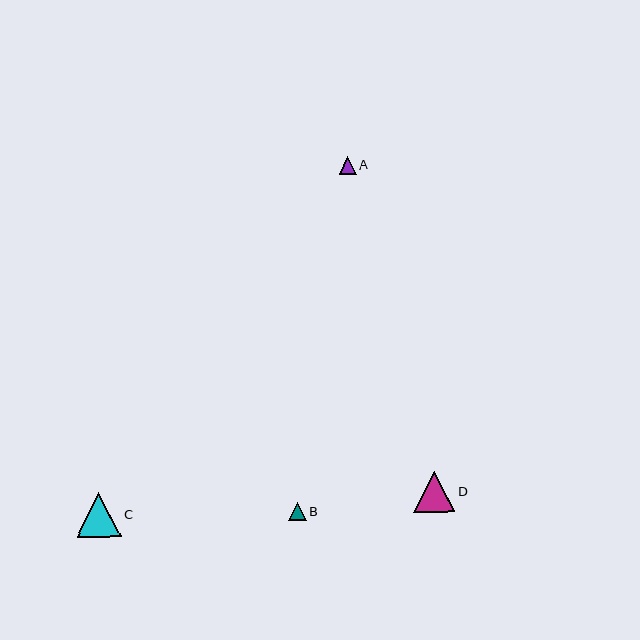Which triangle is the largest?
Triangle C is the largest with a size of approximately 45 pixels.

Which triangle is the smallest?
Triangle A is the smallest with a size of approximately 17 pixels.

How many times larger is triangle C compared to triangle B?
Triangle C is approximately 2.5 times the size of triangle B.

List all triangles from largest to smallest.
From largest to smallest: C, D, B, A.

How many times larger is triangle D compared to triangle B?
Triangle D is approximately 2.3 times the size of triangle B.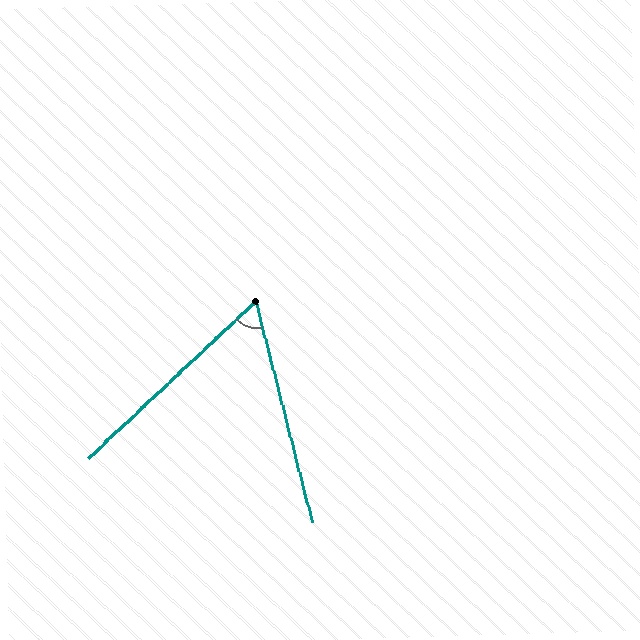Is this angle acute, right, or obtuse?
It is acute.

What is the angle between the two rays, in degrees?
Approximately 61 degrees.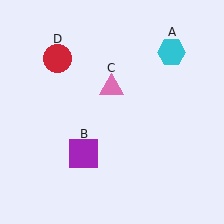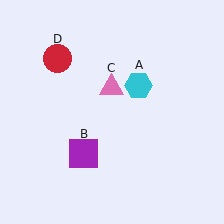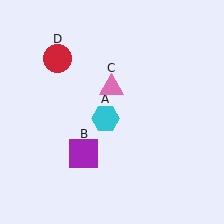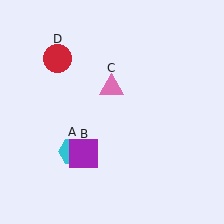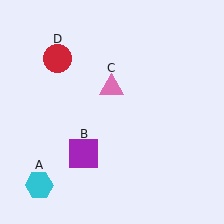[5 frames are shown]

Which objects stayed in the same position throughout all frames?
Purple square (object B) and pink triangle (object C) and red circle (object D) remained stationary.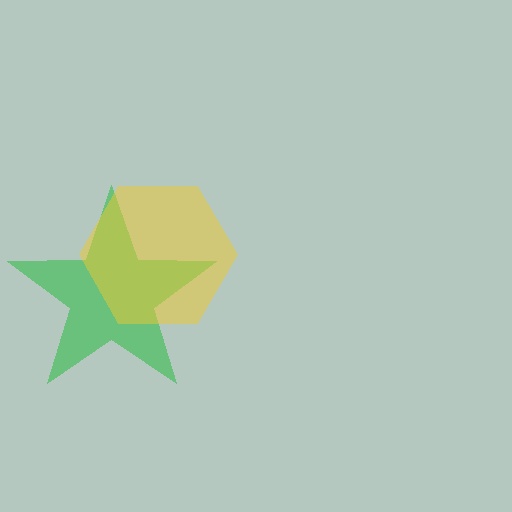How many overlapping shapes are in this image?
There are 2 overlapping shapes in the image.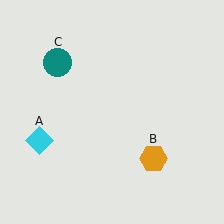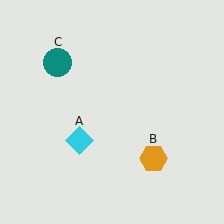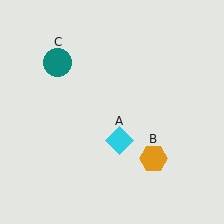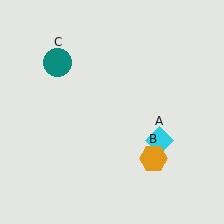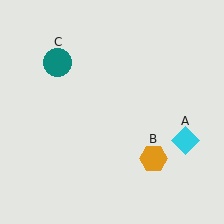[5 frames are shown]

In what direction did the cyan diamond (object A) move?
The cyan diamond (object A) moved right.